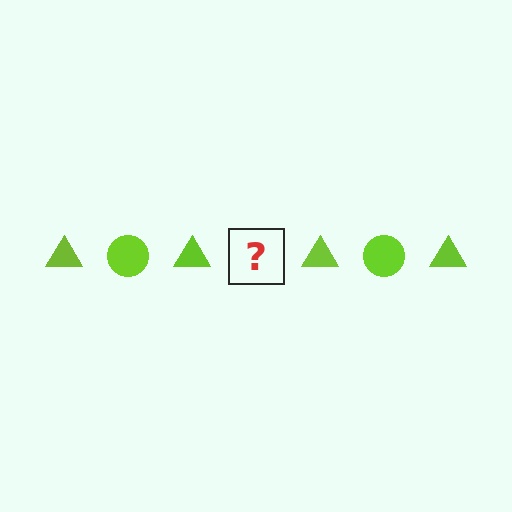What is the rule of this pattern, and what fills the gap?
The rule is that the pattern cycles through triangle, circle shapes in lime. The gap should be filled with a lime circle.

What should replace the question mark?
The question mark should be replaced with a lime circle.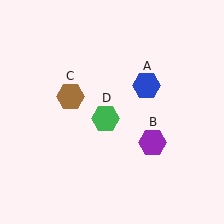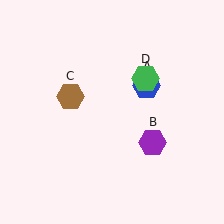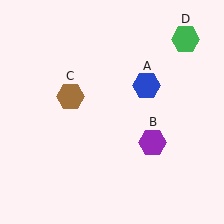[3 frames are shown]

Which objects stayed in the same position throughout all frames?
Blue hexagon (object A) and purple hexagon (object B) and brown hexagon (object C) remained stationary.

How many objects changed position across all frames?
1 object changed position: green hexagon (object D).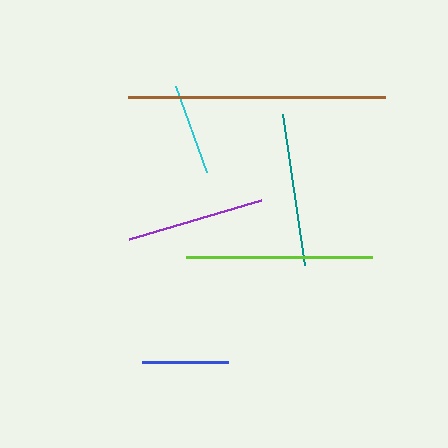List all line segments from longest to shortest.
From longest to shortest: brown, lime, teal, purple, cyan, blue.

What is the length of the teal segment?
The teal segment is approximately 153 pixels long.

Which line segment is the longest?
The brown line is the longest at approximately 257 pixels.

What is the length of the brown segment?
The brown segment is approximately 257 pixels long.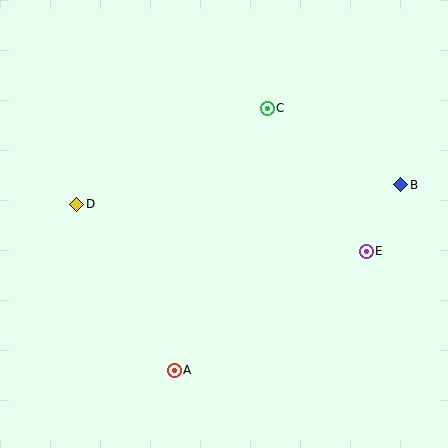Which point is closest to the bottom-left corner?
Point A is closest to the bottom-left corner.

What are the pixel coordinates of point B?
Point B is at (401, 185).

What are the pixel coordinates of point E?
Point E is at (366, 251).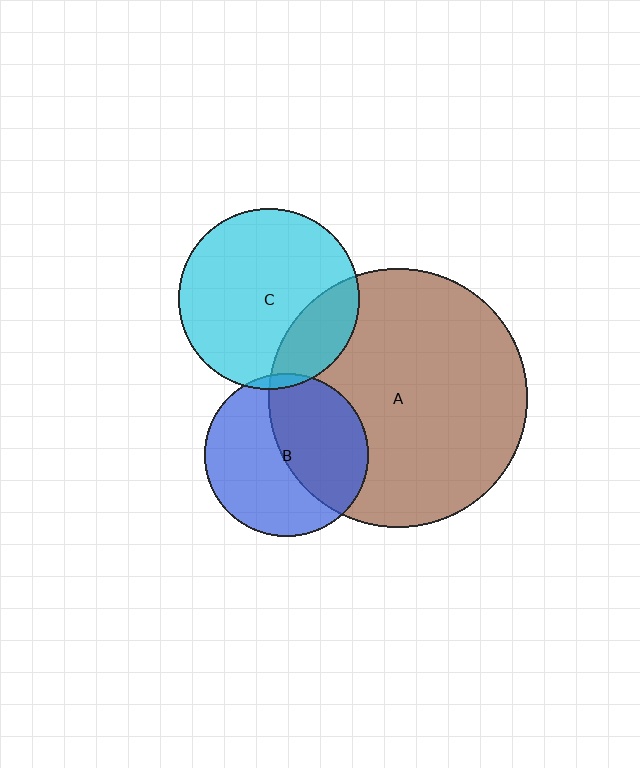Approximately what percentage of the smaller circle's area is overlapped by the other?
Approximately 45%.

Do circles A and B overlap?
Yes.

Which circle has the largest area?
Circle A (brown).